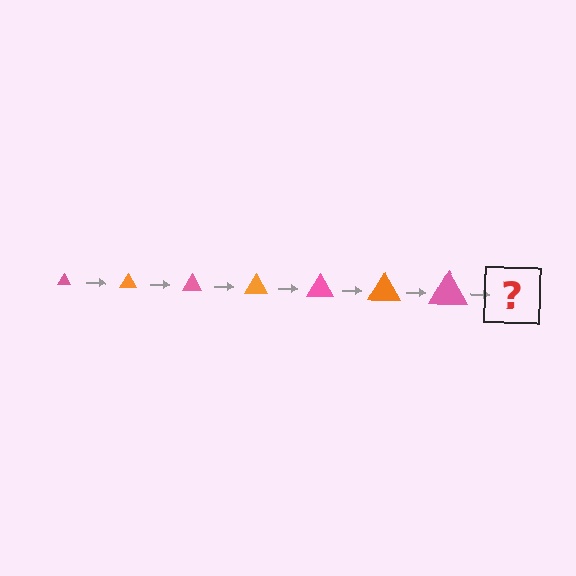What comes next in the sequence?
The next element should be an orange triangle, larger than the previous one.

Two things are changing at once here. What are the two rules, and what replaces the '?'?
The two rules are that the triangle grows larger each step and the color cycles through pink and orange. The '?' should be an orange triangle, larger than the previous one.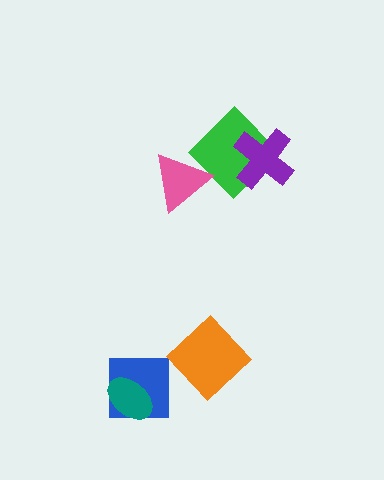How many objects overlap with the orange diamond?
0 objects overlap with the orange diamond.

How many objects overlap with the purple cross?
1 object overlaps with the purple cross.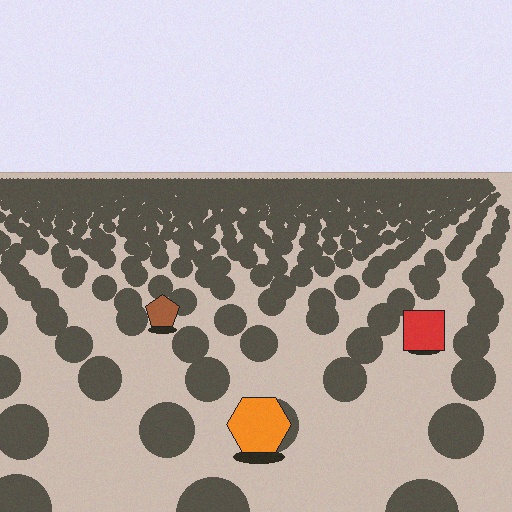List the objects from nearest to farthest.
From nearest to farthest: the orange hexagon, the red square, the brown pentagon.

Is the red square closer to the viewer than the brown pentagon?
Yes. The red square is closer — you can tell from the texture gradient: the ground texture is coarser near it.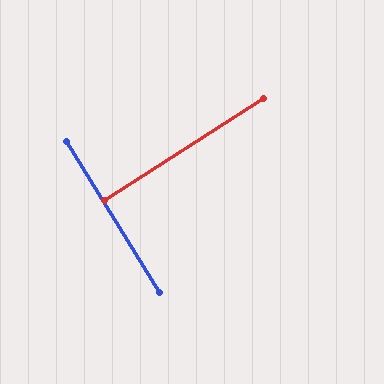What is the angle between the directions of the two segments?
Approximately 89 degrees.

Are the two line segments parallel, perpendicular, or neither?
Perpendicular — they meet at approximately 89°.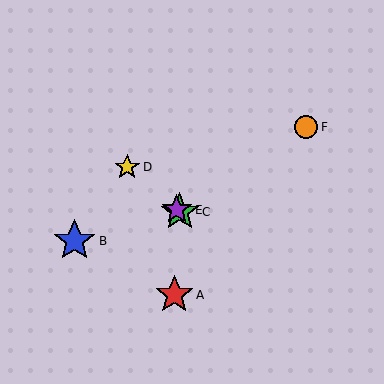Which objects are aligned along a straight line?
Objects C, D, E are aligned along a straight line.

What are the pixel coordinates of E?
Object E is at (177, 210).